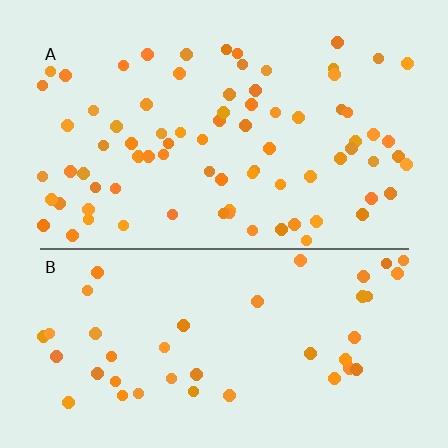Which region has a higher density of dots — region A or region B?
A (the top).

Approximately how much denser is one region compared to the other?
Approximately 1.9× — region A over region B.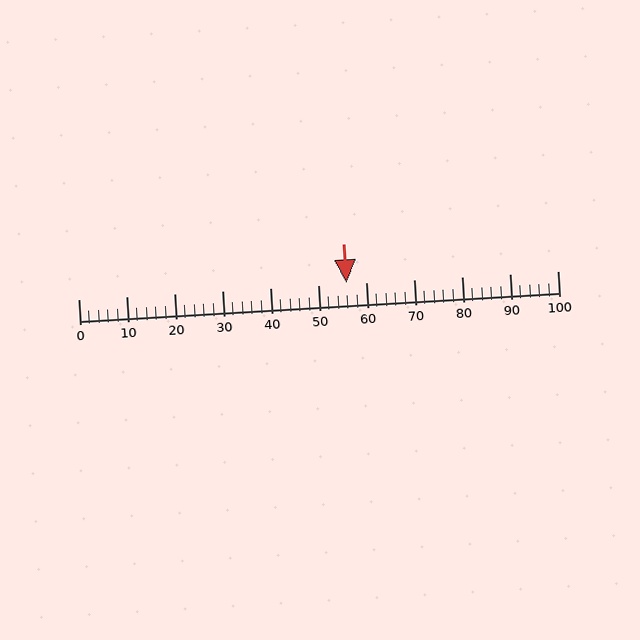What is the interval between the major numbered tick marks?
The major tick marks are spaced 10 units apart.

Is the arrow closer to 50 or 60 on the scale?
The arrow is closer to 60.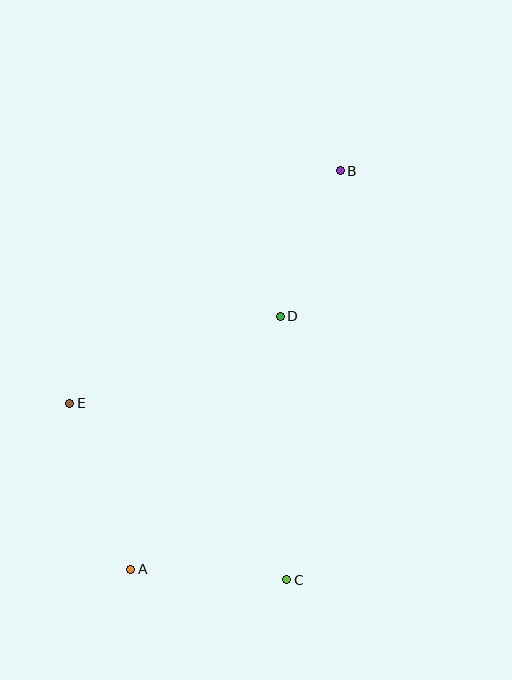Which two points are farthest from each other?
Points A and B are farthest from each other.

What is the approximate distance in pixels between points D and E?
The distance between D and E is approximately 228 pixels.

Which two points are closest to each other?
Points A and C are closest to each other.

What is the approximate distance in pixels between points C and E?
The distance between C and E is approximately 280 pixels.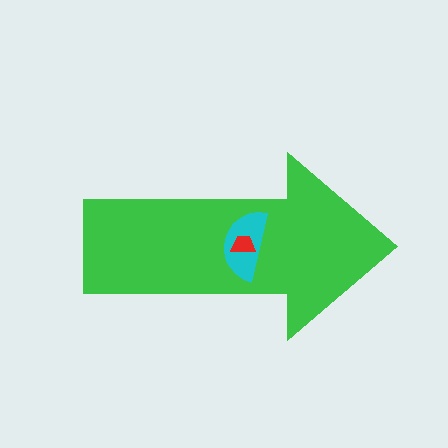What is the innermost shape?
The red trapezoid.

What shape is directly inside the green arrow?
The cyan semicircle.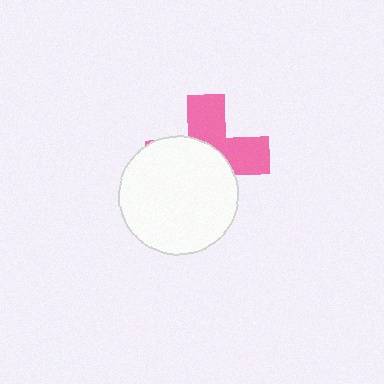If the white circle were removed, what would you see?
You would see the complete pink cross.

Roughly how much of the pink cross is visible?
A small part of it is visible (roughly 43%).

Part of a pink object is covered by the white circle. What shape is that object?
It is a cross.